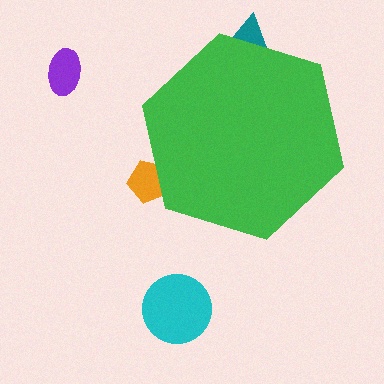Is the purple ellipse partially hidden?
No, the purple ellipse is fully visible.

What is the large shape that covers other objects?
A green hexagon.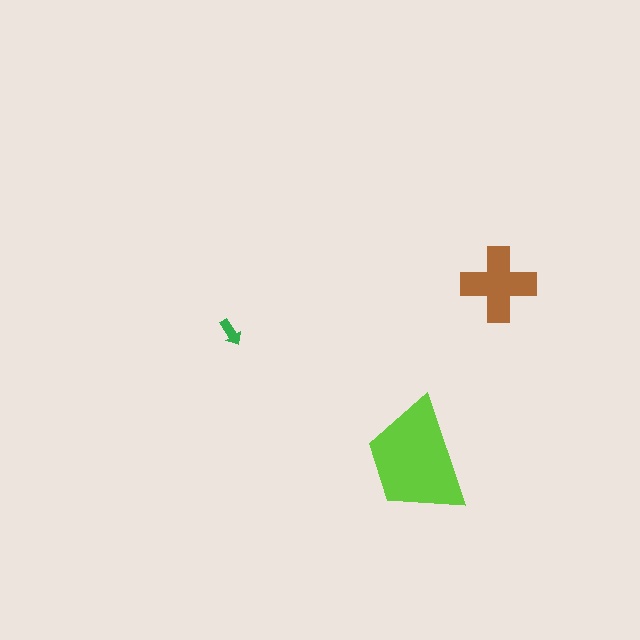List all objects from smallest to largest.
The green arrow, the brown cross, the lime trapezoid.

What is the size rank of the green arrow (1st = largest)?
3rd.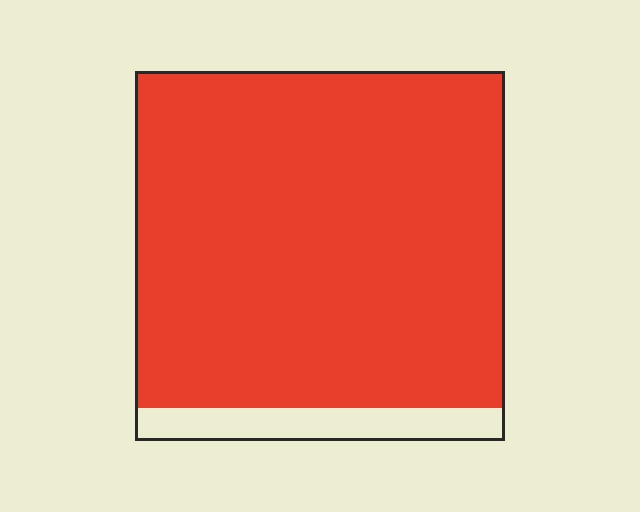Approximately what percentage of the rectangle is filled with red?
Approximately 90%.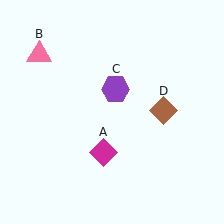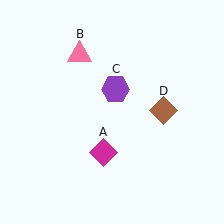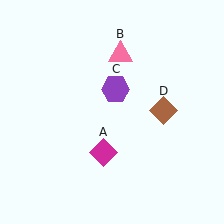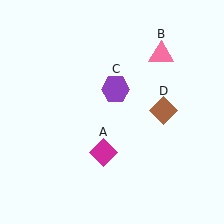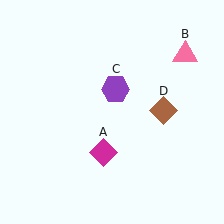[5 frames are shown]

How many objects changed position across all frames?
1 object changed position: pink triangle (object B).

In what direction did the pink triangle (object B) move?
The pink triangle (object B) moved right.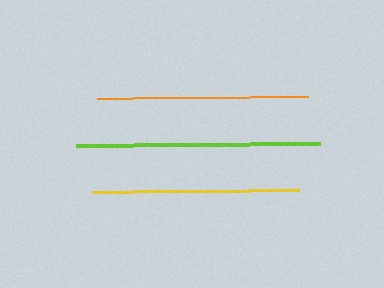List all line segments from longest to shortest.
From longest to shortest: lime, orange, yellow.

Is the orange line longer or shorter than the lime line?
The lime line is longer than the orange line.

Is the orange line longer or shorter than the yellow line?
The orange line is longer than the yellow line.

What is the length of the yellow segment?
The yellow segment is approximately 208 pixels long.